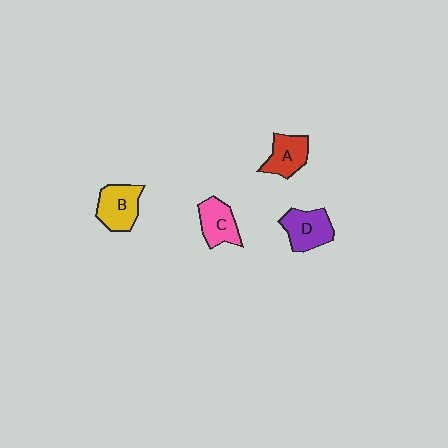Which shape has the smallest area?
Shape A (red).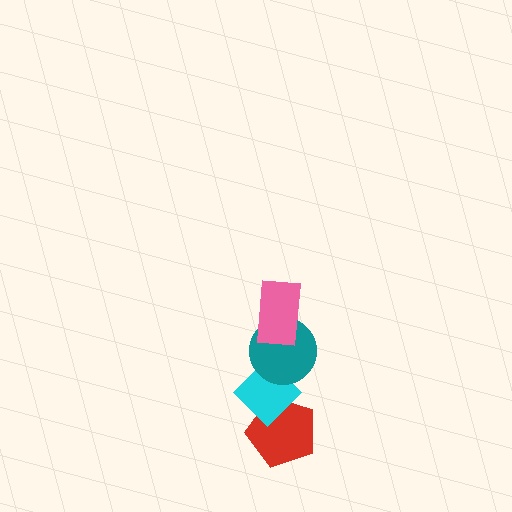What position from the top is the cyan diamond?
The cyan diamond is 3rd from the top.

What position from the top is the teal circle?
The teal circle is 2nd from the top.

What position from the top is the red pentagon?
The red pentagon is 4th from the top.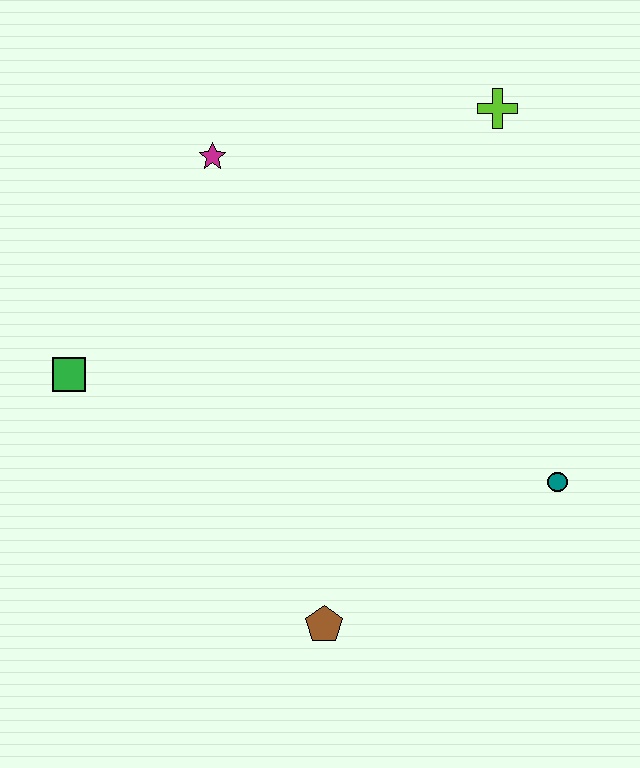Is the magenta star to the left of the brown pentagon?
Yes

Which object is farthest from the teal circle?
The green square is farthest from the teal circle.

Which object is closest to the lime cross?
The magenta star is closest to the lime cross.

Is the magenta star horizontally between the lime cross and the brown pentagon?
No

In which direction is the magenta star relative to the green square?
The magenta star is above the green square.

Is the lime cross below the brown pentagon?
No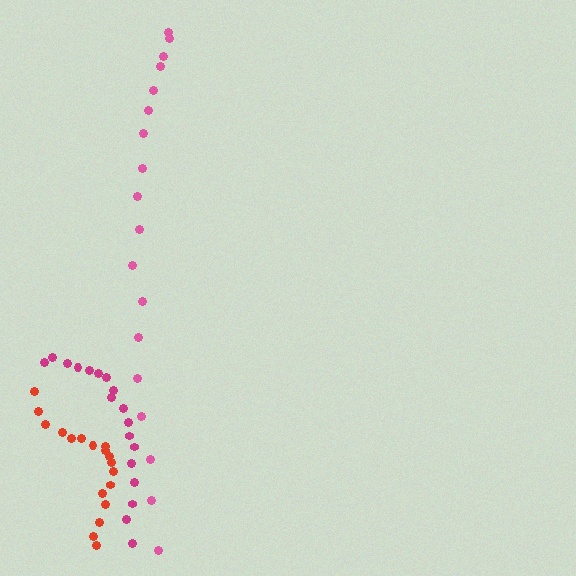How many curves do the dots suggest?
There are 3 distinct paths.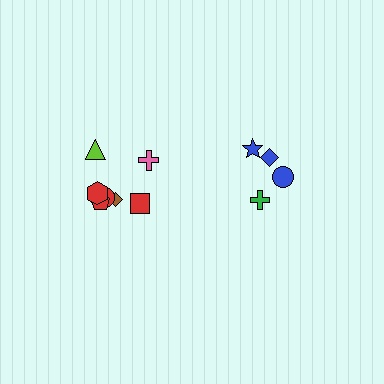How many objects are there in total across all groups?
There are 11 objects.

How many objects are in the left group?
There are 7 objects.